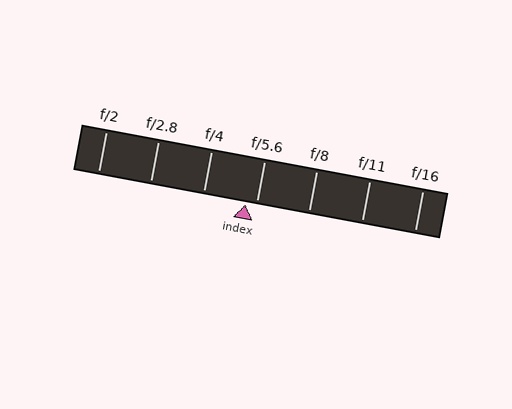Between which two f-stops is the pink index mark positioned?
The index mark is between f/4 and f/5.6.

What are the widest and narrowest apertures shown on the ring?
The widest aperture shown is f/2 and the narrowest is f/16.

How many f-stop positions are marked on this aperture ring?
There are 7 f-stop positions marked.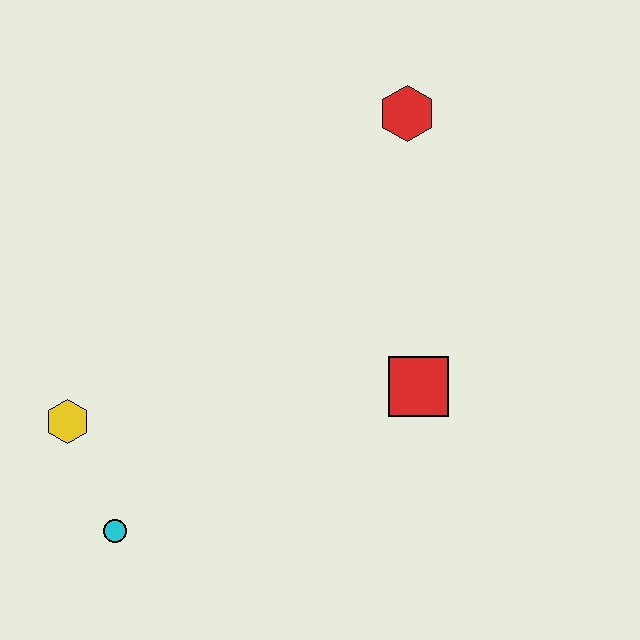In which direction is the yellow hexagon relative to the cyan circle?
The yellow hexagon is above the cyan circle.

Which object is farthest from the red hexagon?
The cyan circle is farthest from the red hexagon.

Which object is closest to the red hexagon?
The red square is closest to the red hexagon.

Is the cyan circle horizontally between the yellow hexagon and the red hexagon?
Yes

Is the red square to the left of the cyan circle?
No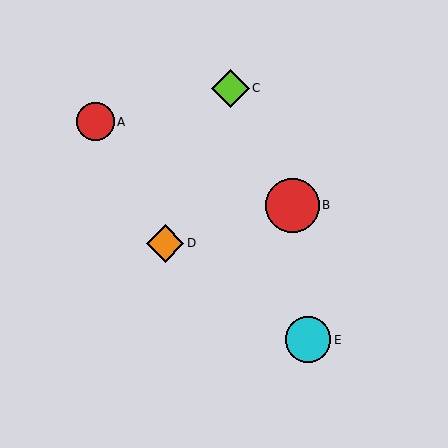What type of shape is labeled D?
Shape D is an orange diamond.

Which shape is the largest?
The red circle (labeled B) is the largest.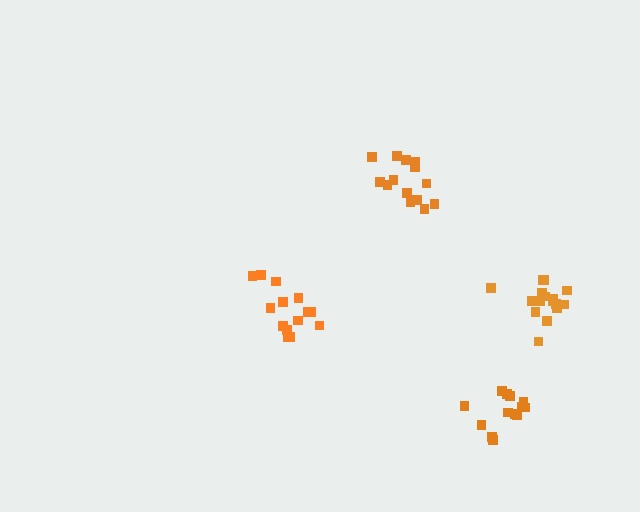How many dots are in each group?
Group 1: 14 dots, Group 2: 14 dots, Group 3: 16 dots, Group 4: 13 dots (57 total).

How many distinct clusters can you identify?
There are 4 distinct clusters.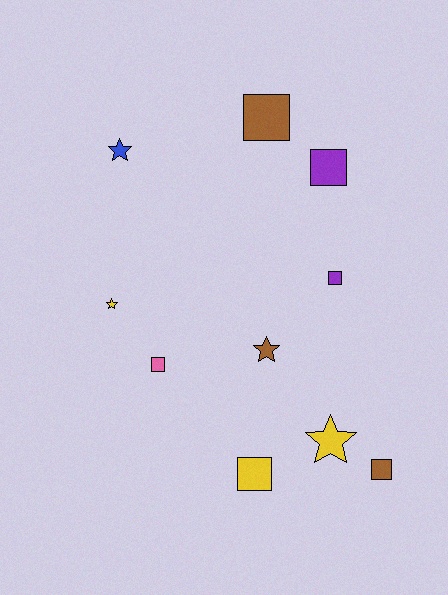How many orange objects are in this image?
There are no orange objects.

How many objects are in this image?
There are 10 objects.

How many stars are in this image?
There are 4 stars.